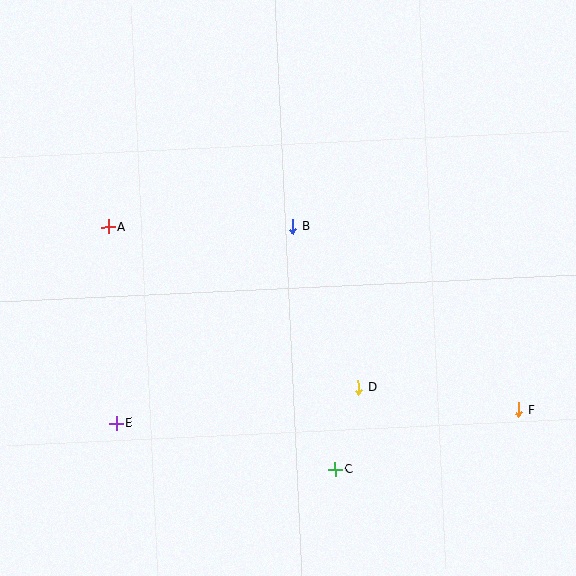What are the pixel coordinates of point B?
Point B is at (293, 226).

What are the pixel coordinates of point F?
Point F is at (519, 410).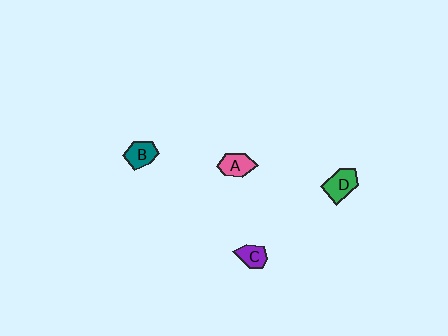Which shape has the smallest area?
Shape C (purple).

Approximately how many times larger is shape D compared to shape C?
Approximately 1.4 times.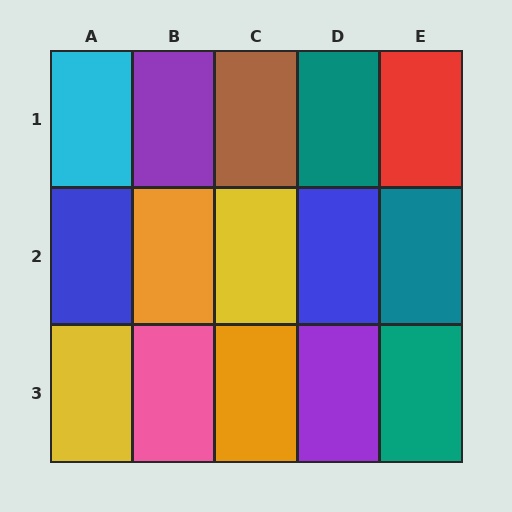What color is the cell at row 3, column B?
Pink.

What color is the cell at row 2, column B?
Orange.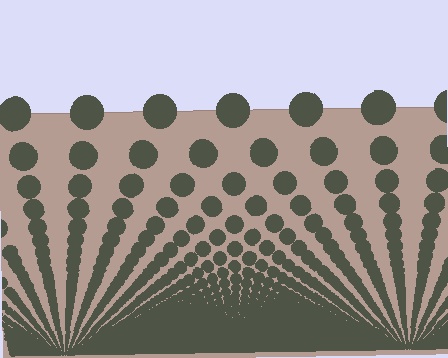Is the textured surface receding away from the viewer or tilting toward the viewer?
The surface appears to tilt toward the viewer. Texture elements get larger and sparser toward the top.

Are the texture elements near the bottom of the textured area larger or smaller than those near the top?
Smaller. The gradient is inverted — elements near the bottom are smaller and denser.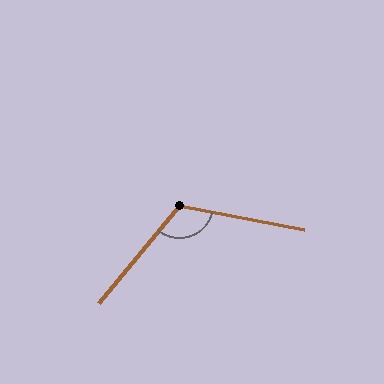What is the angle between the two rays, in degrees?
Approximately 119 degrees.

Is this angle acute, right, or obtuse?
It is obtuse.